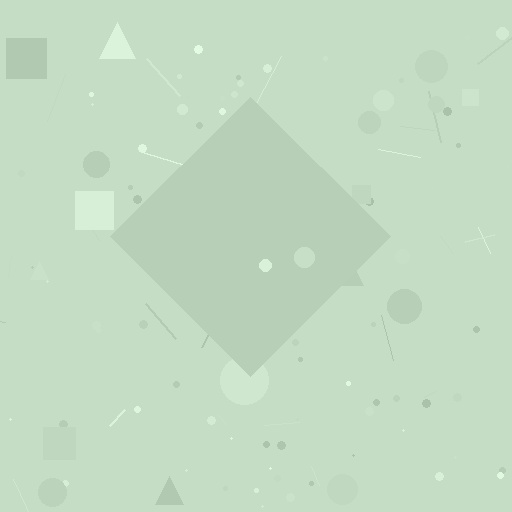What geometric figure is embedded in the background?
A diamond is embedded in the background.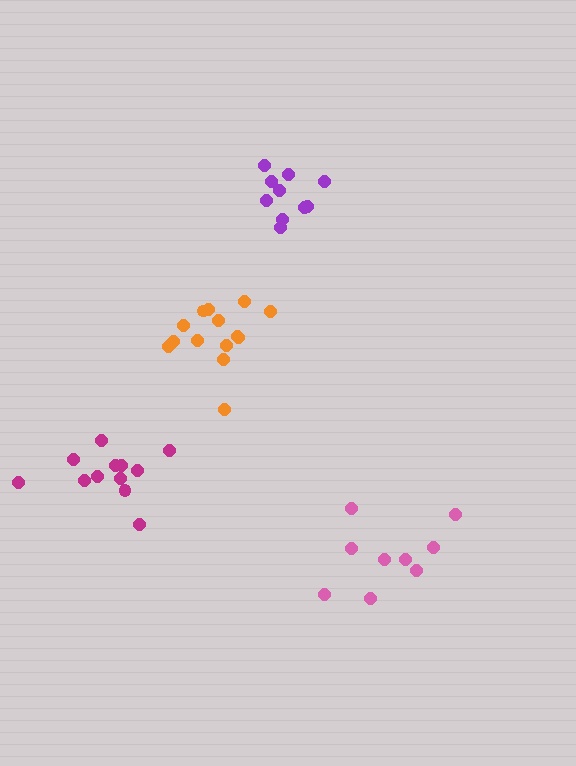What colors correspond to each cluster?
The clusters are colored: purple, orange, magenta, pink.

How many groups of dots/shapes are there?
There are 4 groups.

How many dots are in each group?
Group 1: 10 dots, Group 2: 14 dots, Group 3: 12 dots, Group 4: 9 dots (45 total).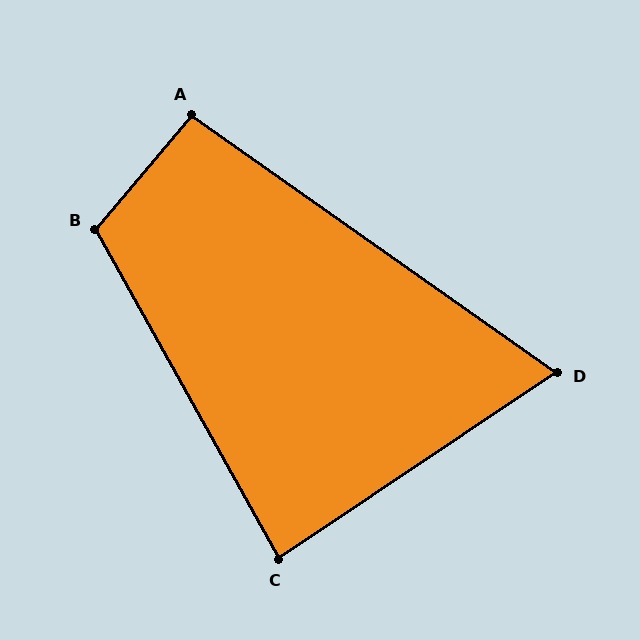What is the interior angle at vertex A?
Approximately 95 degrees (approximately right).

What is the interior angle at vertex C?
Approximately 85 degrees (approximately right).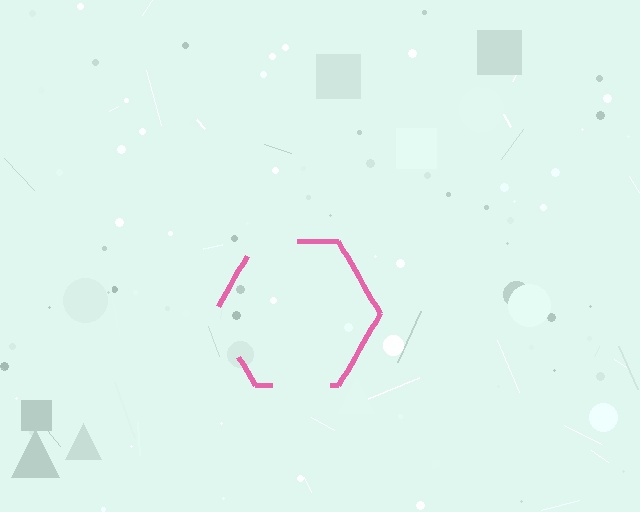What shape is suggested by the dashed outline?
The dashed outline suggests a hexagon.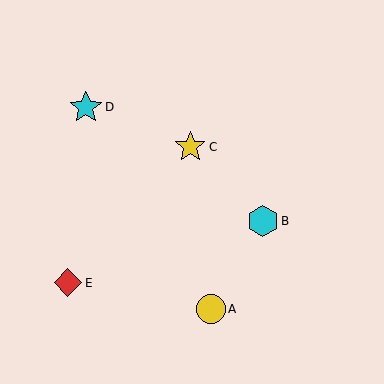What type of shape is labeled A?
Shape A is a yellow circle.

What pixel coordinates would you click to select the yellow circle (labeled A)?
Click at (211, 309) to select the yellow circle A.